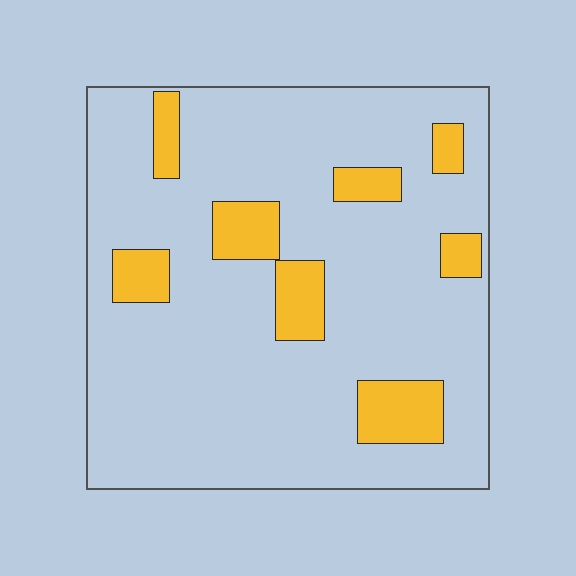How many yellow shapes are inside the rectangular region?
8.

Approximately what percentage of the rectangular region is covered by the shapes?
Approximately 15%.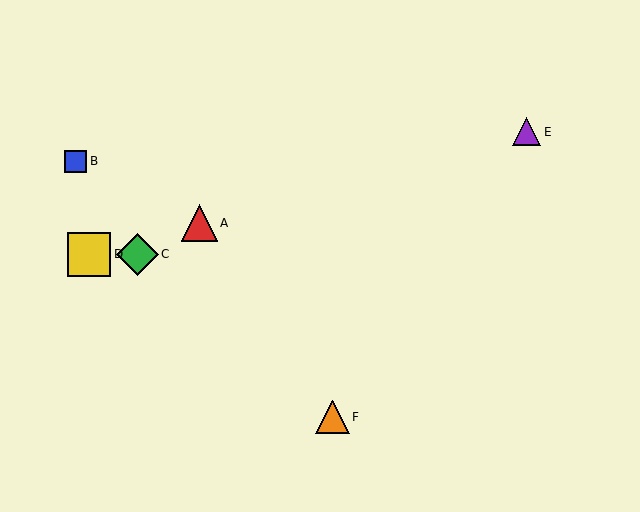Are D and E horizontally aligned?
No, D is at y≈254 and E is at y≈132.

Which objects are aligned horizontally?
Objects C, D are aligned horizontally.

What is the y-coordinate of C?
Object C is at y≈254.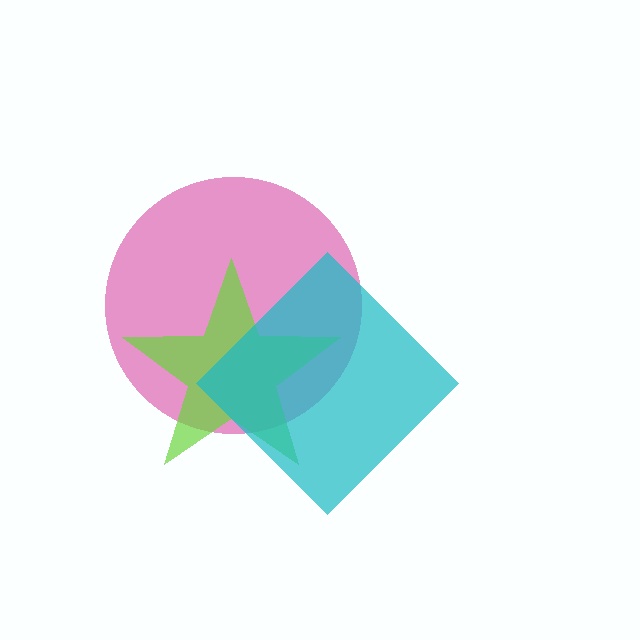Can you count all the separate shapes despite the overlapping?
Yes, there are 3 separate shapes.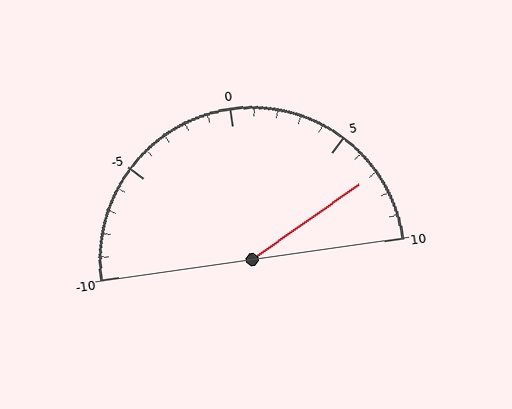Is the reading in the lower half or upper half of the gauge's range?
The reading is in the upper half of the range (-10 to 10).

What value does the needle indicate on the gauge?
The needle indicates approximately 7.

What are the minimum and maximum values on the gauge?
The gauge ranges from -10 to 10.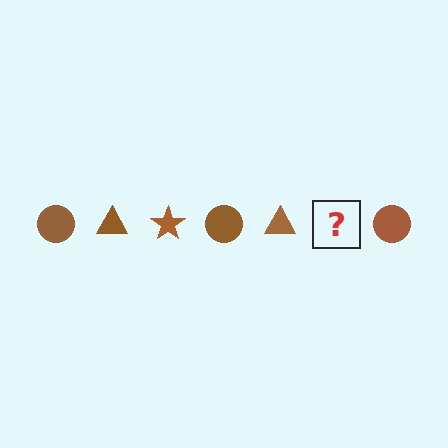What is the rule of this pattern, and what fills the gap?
The rule is that the pattern cycles through circle, triangle, star shapes in brown. The gap should be filled with a brown star.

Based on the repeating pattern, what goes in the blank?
The blank should be a brown star.